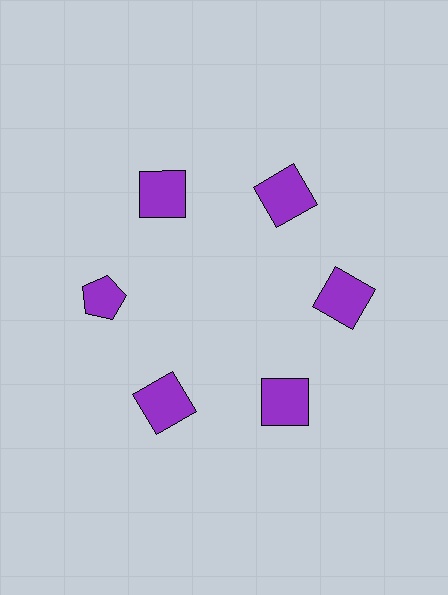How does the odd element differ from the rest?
It has a different shape: pentagon instead of square.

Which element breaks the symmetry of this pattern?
The purple pentagon at roughly the 9 o'clock position breaks the symmetry. All other shapes are purple squares.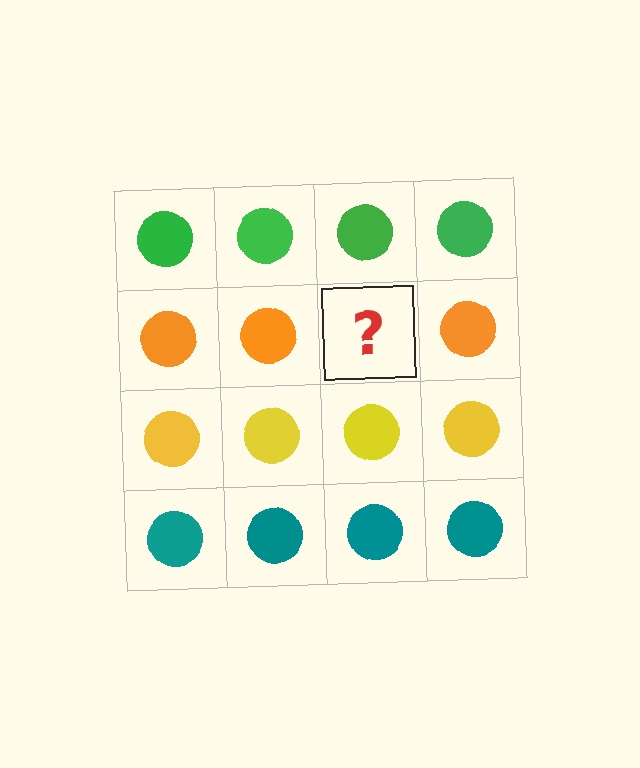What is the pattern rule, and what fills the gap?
The rule is that each row has a consistent color. The gap should be filled with an orange circle.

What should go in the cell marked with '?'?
The missing cell should contain an orange circle.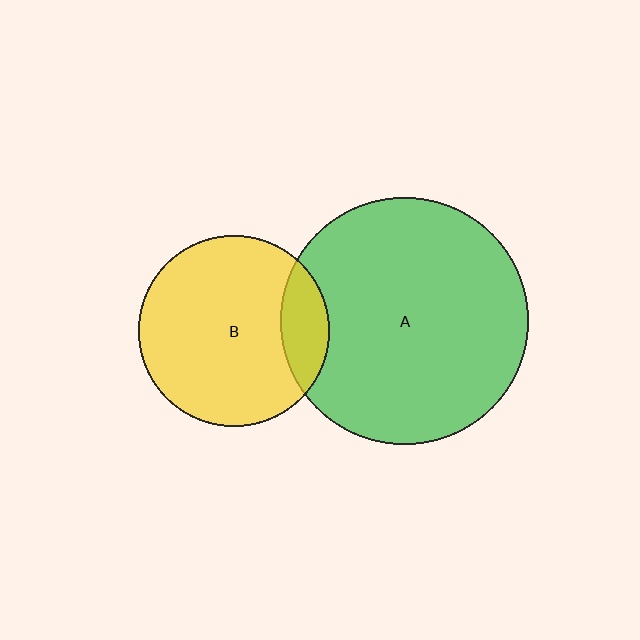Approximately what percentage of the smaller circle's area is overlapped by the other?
Approximately 15%.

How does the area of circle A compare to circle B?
Approximately 1.7 times.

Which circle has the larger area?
Circle A (green).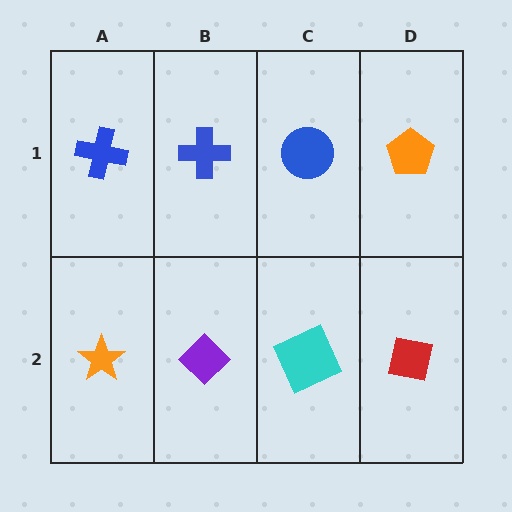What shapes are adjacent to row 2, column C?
A blue circle (row 1, column C), a purple diamond (row 2, column B), a red square (row 2, column D).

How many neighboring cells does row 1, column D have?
2.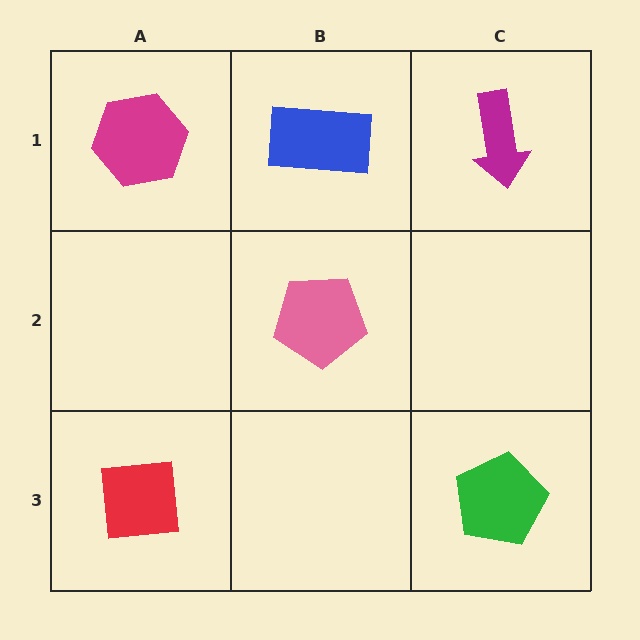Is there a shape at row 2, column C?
No, that cell is empty.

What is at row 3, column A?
A red square.